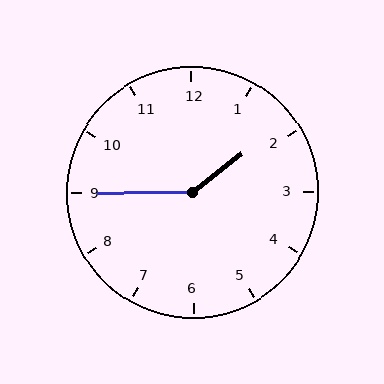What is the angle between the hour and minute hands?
Approximately 142 degrees.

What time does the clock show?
1:45.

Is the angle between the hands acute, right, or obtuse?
It is obtuse.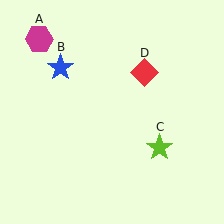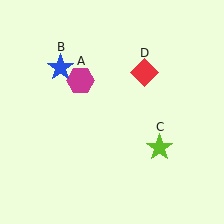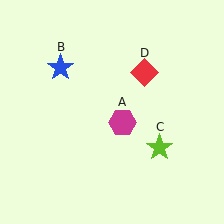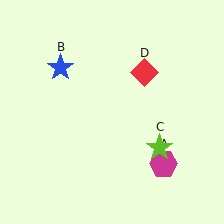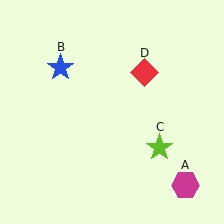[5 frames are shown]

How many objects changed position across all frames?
1 object changed position: magenta hexagon (object A).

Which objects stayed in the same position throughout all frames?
Blue star (object B) and lime star (object C) and red diamond (object D) remained stationary.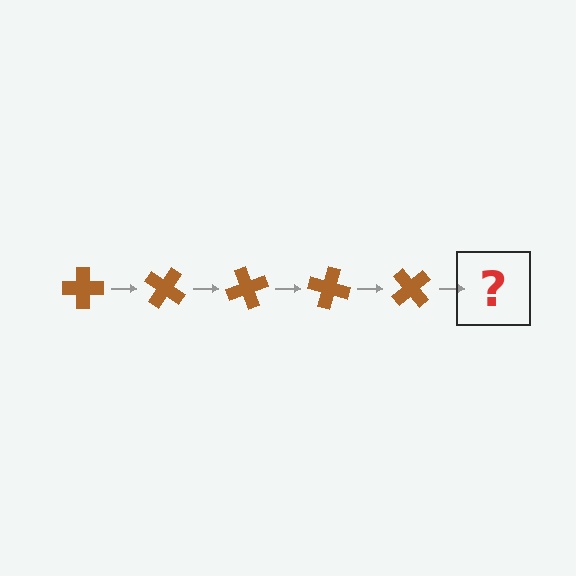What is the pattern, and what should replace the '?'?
The pattern is that the cross rotates 35 degrees each step. The '?' should be a brown cross rotated 175 degrees.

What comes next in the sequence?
The next element should be a brown cross rotated 175 degrees.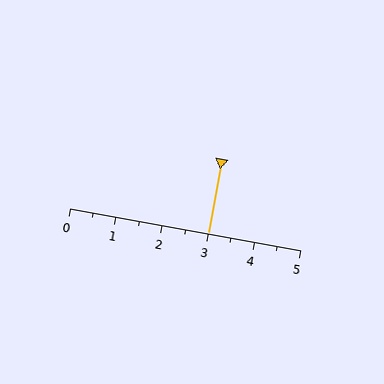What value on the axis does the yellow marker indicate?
The marker indicates approximately 3.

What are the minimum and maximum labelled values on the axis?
The axis runs from 0 to 5.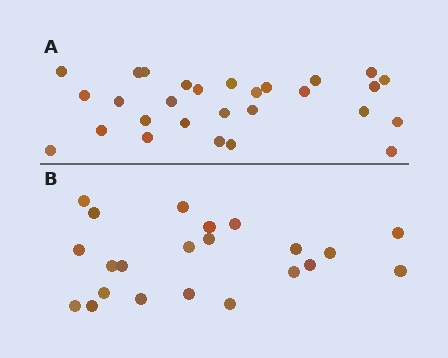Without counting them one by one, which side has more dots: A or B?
Region A (the top region) has more dots.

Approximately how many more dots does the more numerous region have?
Region A has about 6 more dots than region B.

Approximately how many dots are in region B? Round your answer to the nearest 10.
About 20 dots. (The exact count is 22, which rounds to 20.)